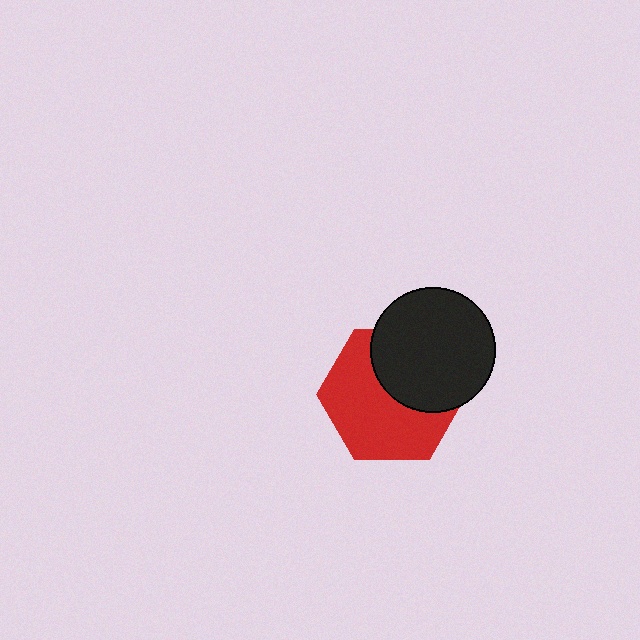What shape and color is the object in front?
The object in front is a black circle.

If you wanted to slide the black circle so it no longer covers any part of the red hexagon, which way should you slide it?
Slide it toward the upper-right — that is the most direct way to separate the two shapes.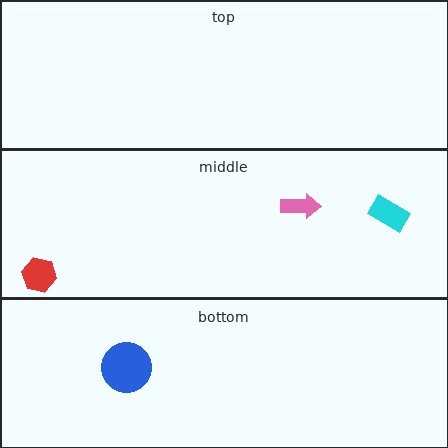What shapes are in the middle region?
The pink arrow, the red hexagon, the cyan rectangle.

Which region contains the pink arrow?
The middle region.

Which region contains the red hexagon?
The middle region.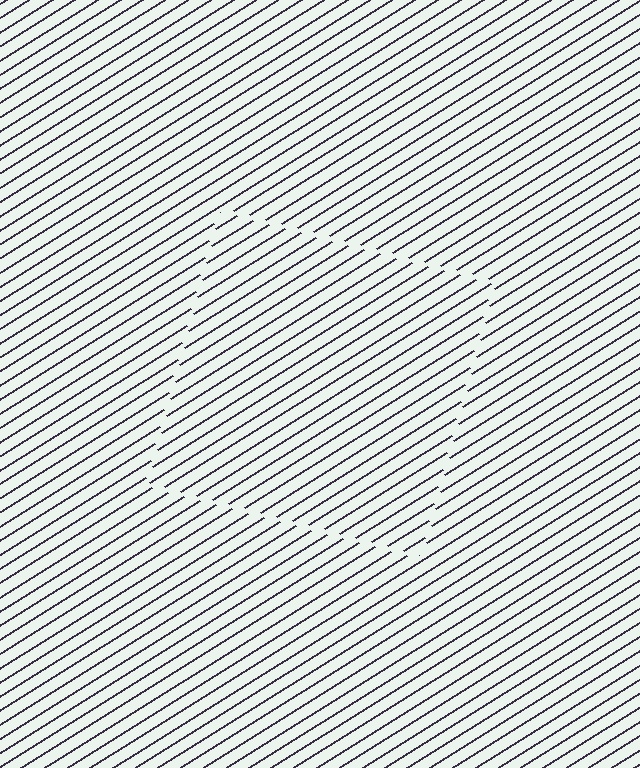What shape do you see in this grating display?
An illusory square. The interior of the shape contains the same grating, shifted by half a period — the contour is defined by the phase discontinuity where line-ends from the inner and outer gratings abut.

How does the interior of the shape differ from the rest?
The interior of the shape contains the same grating, shifted by half a period — the contour is defined by the phase discontinuity where line-ends from the inner and outer gratings abut.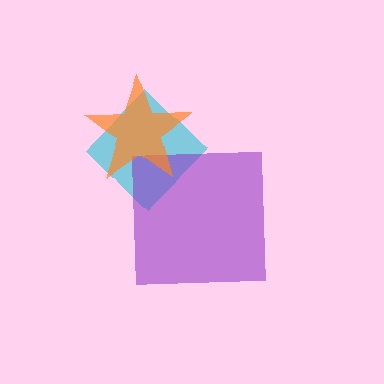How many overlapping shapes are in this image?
There are 3 overlapping shapes in the image.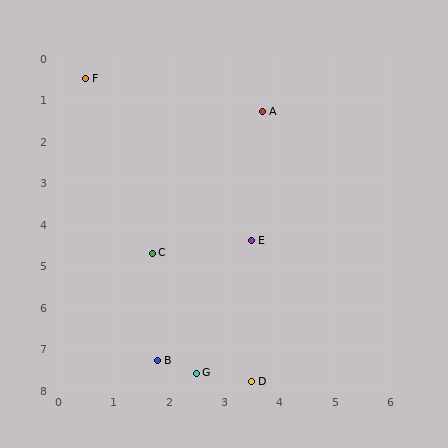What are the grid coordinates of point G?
Point G is at approximately (2.5, 7.6).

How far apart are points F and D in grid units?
Points F and D are about 7.9 grid units apart.